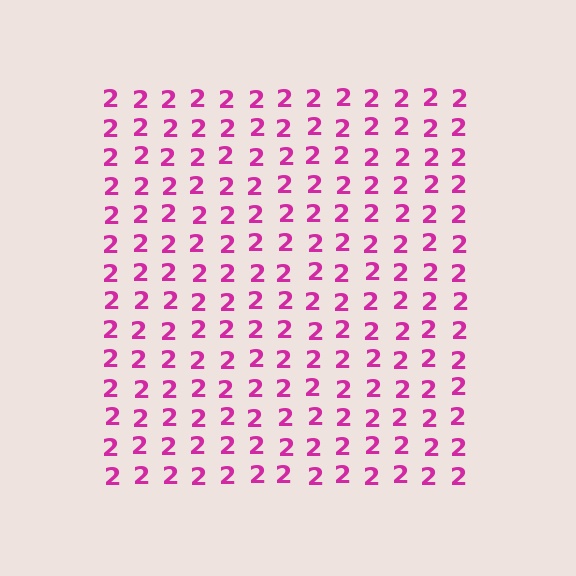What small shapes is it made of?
It is made of small digit 2's.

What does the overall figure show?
The overall figure shows a square.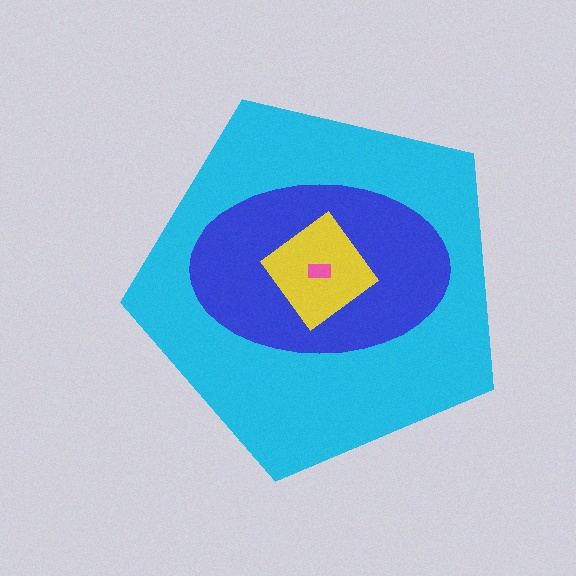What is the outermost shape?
The cyan pentagon.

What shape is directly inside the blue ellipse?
The yellow diamond.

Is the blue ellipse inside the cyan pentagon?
Yes.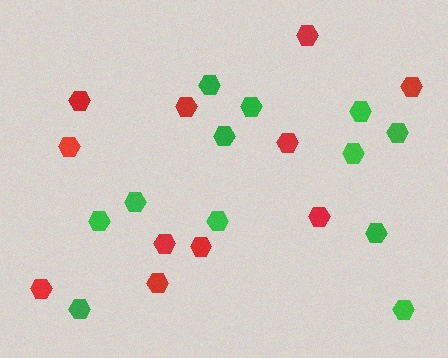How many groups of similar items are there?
There are 2 groups: one group of red hexagons (11) and one group of green hexagons (12).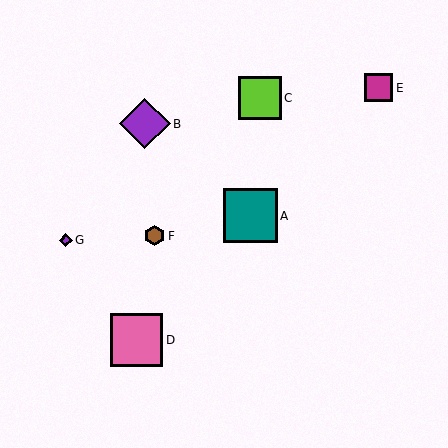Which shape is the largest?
The teal square (labeled A) is the largest.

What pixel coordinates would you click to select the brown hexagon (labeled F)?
Click at (154, 236) to select the brown hexagon F.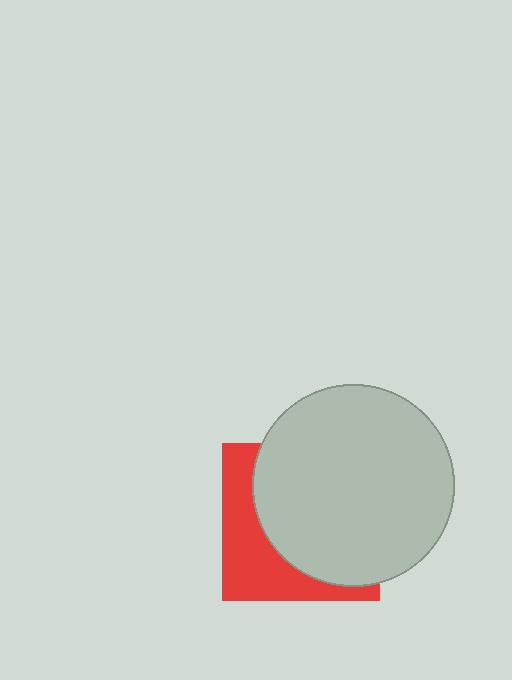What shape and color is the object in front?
The object in front is a light gray circle.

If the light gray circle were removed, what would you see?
You would see the complete red square.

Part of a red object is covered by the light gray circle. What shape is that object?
It is a square.